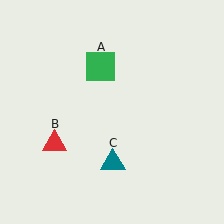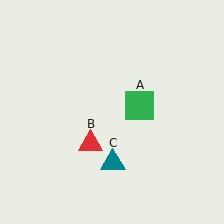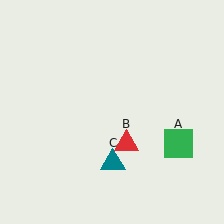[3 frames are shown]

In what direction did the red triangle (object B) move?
The red triangle (object B) moved right.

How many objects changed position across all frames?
2 objects changed position: green square (object A), red triangle (object B).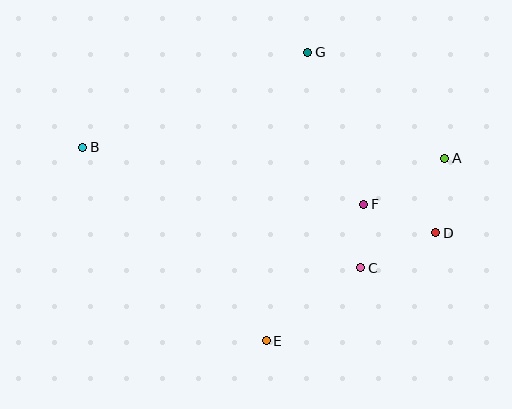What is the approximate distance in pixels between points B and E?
The distance between B and E is approximately 267 pixels.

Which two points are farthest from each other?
Points B and D are farthest from each other.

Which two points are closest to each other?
Points C and F are closest to each other.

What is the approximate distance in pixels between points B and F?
The distance between B and F is approximately 287 pixels.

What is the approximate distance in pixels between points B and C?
The distance between B and C is approximately 303 pixels.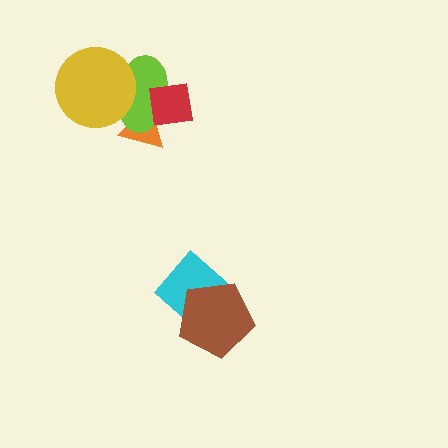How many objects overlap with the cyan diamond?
1 object overlaps with the cyan diamond.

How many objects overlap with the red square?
2 objects overlap with the red square.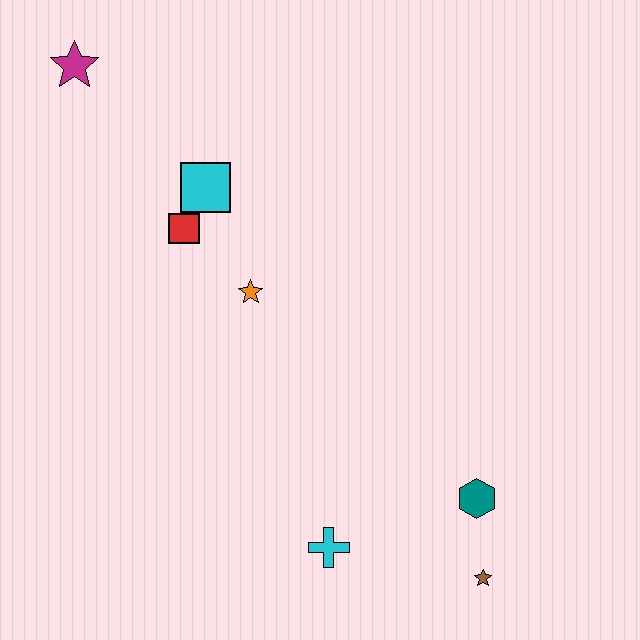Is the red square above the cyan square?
No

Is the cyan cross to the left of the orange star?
No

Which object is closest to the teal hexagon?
The brown star is closest to the teal hexagon.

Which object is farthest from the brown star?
The magenta star is farthest from the brown star.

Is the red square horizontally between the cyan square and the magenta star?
Yes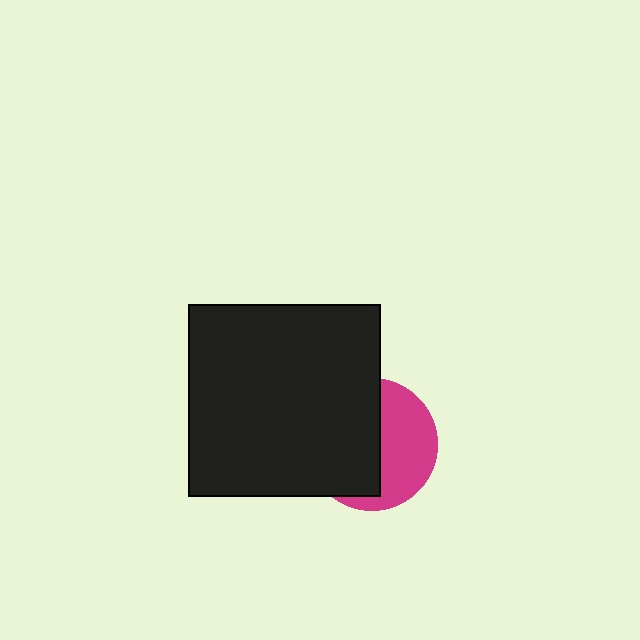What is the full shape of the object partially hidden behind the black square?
The partially hidden object is a magenta circle.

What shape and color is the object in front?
The object in front is a black square.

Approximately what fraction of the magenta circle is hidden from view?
Roughly 56% of the magenta circle is hidden behind the black square.